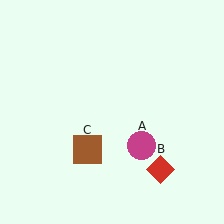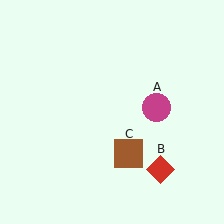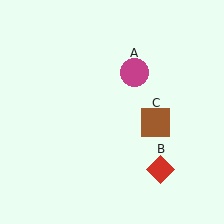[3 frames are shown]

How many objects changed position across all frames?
2 objects changed position: magenta circle (object A), brown square (object C).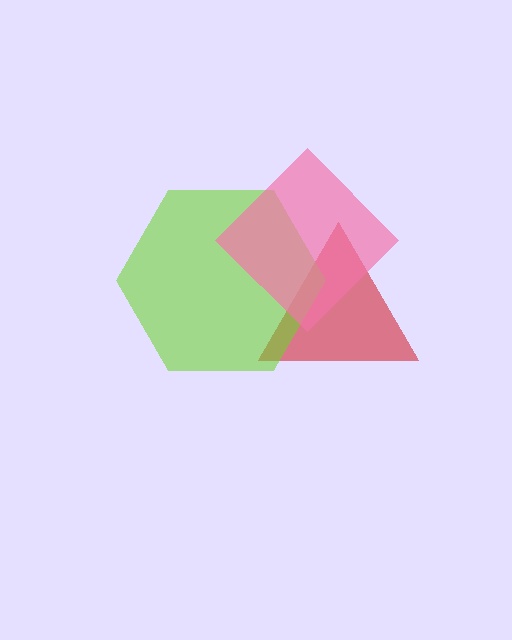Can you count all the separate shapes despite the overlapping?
Yes, there are 3 separate shapes.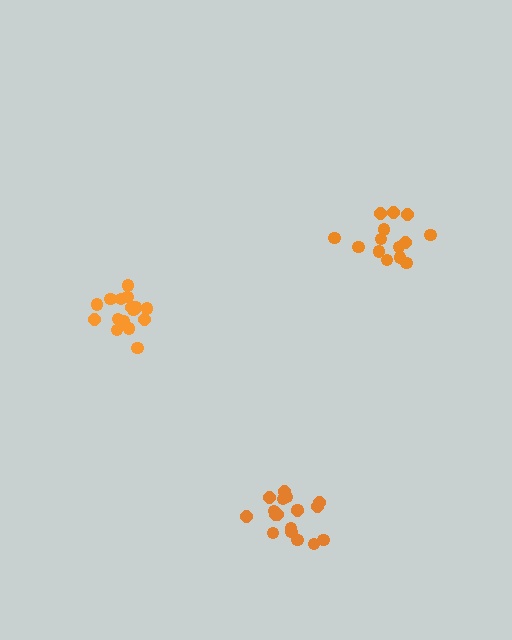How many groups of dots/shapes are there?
There are 3 groups.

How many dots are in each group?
Group 1: 18 dots, Group 2: 16 dots, Group 3: 14 dots (48 total).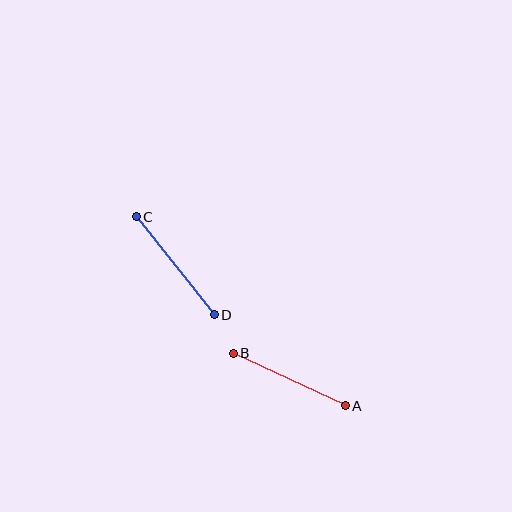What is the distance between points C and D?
The distance is approximately 125 pixels.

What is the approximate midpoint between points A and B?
The midpoint is at approximately (289, 380) pixels.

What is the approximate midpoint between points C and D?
The midpoint is at approximately (175, 266) pixels.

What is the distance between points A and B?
The distance is approximately 124 pixels.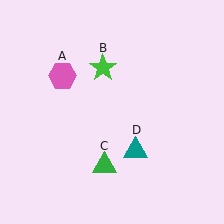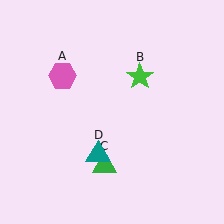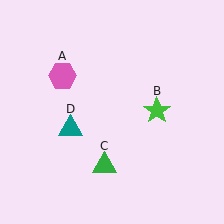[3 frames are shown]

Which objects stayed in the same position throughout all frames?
Pink hexagon (object A) and green triangle (object C) remained stationary.